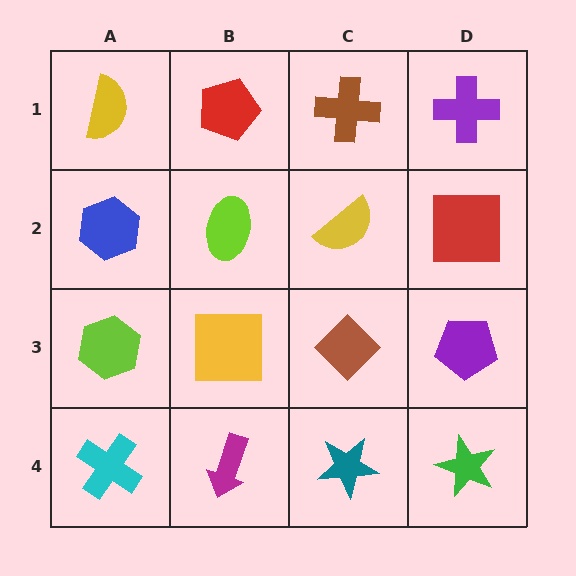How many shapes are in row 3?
4 shapes.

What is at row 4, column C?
A teal star.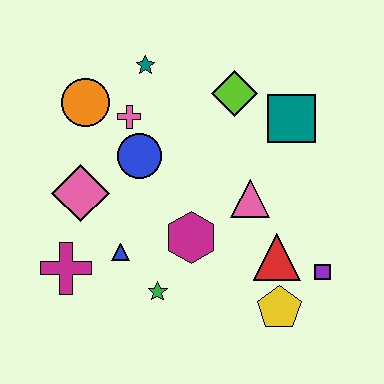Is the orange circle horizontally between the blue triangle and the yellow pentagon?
No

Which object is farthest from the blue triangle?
The teal square is farthest from the blue triangle.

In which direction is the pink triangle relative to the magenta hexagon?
The pink triangle is to the right of the magenta hexagon.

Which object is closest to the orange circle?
The pink cross is closest to the orange circle.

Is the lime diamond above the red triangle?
Yes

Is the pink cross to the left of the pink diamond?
No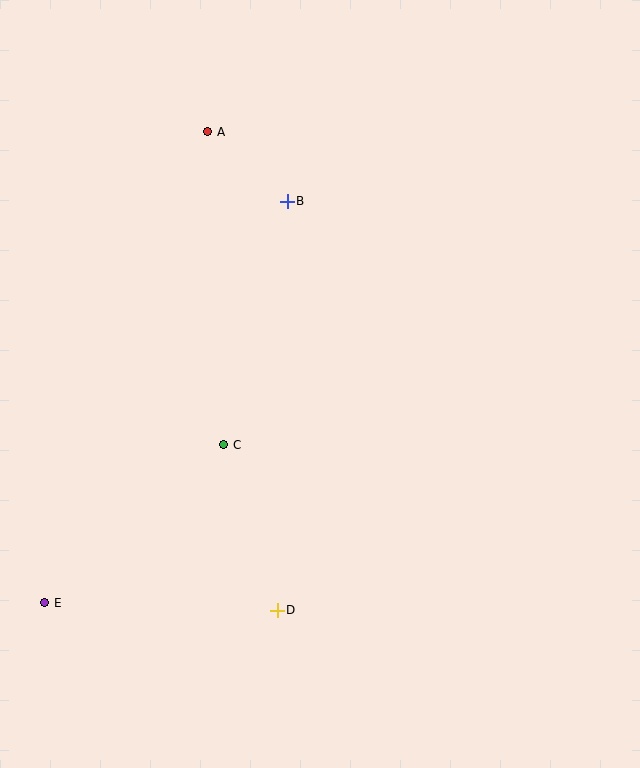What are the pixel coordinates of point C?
Point C is at (224, 445).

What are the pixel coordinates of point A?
Point A is at (208, 132).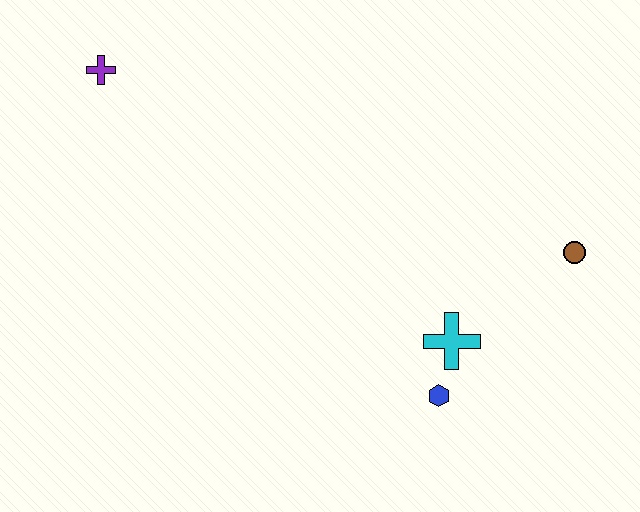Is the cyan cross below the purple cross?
Yes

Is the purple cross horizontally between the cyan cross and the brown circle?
No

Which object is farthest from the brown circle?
The purple cross is farthest from the brown circle.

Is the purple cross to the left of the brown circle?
Yes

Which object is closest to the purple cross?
The cyan cross is closest to the purple cross.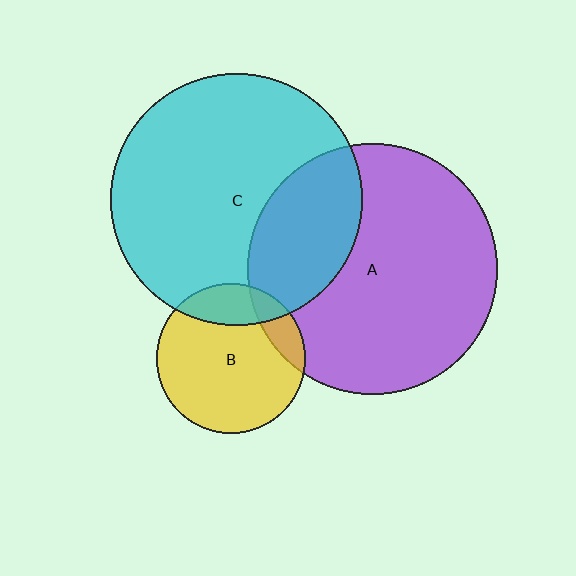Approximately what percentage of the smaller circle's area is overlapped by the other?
Approximately 30%.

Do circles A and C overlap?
Yes.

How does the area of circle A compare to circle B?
Approximately 2.8 times.